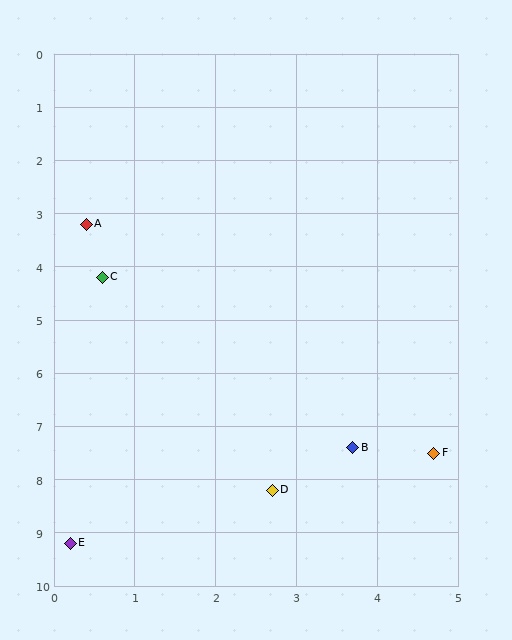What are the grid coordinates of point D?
Point D is at approximately (2.7, 8.2).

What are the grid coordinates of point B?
Point B is at approximately (3.7, 7.4).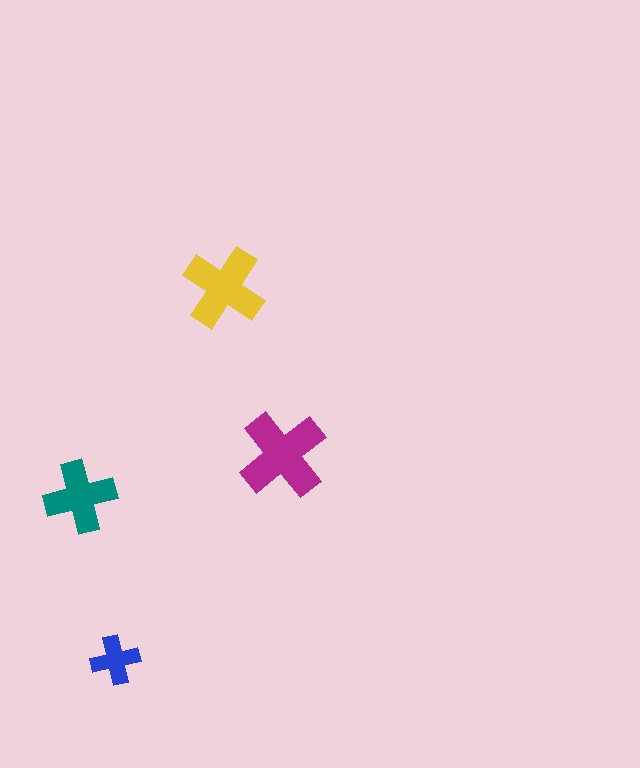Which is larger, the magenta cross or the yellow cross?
The magenta one.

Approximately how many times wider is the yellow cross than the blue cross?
About 1.5 times wider.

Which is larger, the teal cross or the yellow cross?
The yellow one.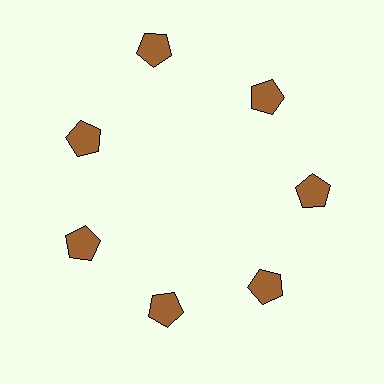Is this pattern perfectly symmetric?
No. The 7 brown pentagons are arranged in a ring, but one element near the 12 o'clock position is pushed outward from the center, breaking the 7-fold rotational symmetry.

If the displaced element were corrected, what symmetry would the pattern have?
It would have 7-fold rotational symmetry — the pattern would map onto itself every 51 degrees.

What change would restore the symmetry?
The symmetry would be restored by moving it inward, back onto the ring so that all 7 pentagons sit at equal angles and equal distance from the center.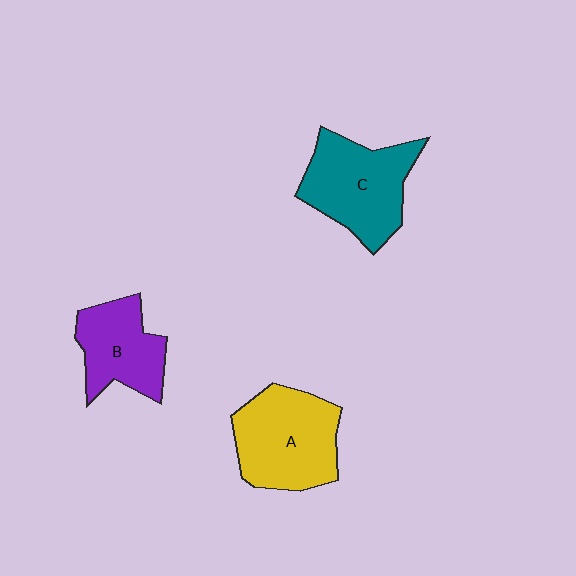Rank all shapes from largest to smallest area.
From largest to smallest: A (yellow), C (teal), B (purple).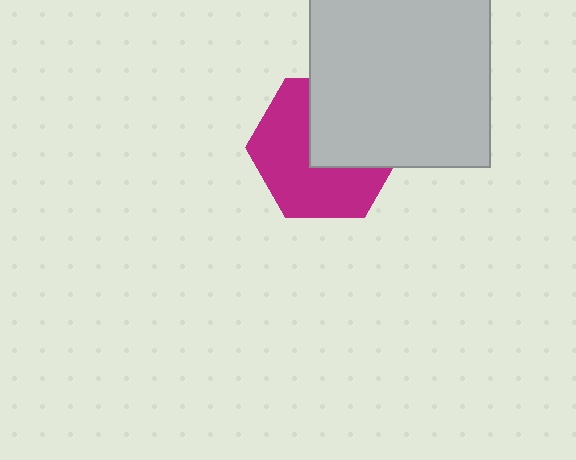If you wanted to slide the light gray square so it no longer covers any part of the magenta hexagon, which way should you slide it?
Slide it toward the upper-right — that is the most direct way to separate the two shapes.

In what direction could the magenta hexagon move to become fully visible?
The magenta hexagon could move toward the lower-left. That would shift it out from behind the light gray square entirely.